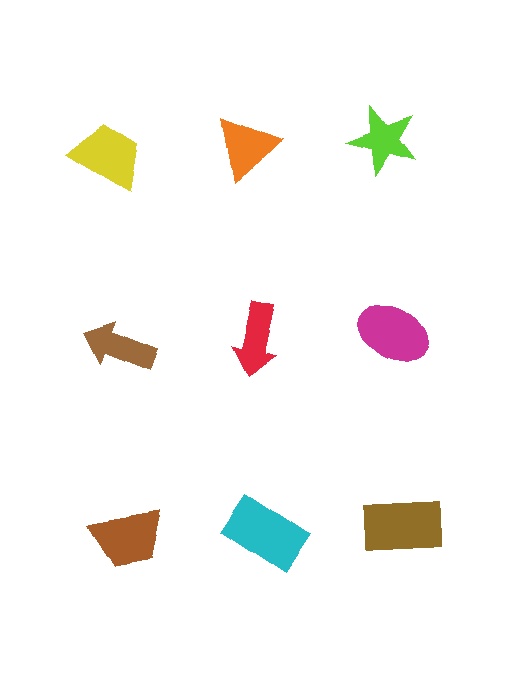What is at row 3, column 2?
A cyan rectangle.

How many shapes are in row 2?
3 shapes.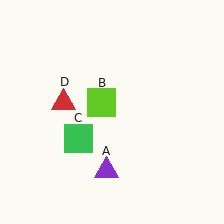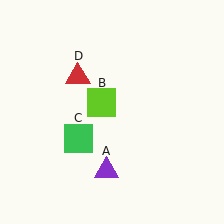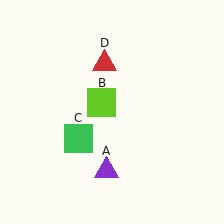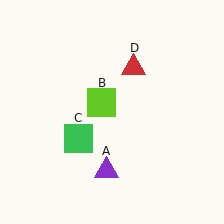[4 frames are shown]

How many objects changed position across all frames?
1 object changed position: red triangle (object D).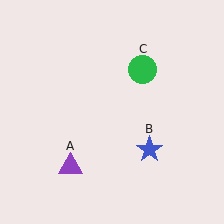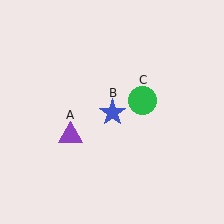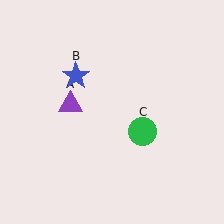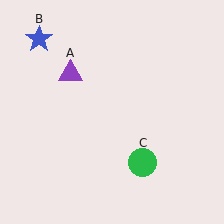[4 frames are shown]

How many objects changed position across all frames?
3 objects changed position: purple triangle (object A), blue star (object B), green circle (object C).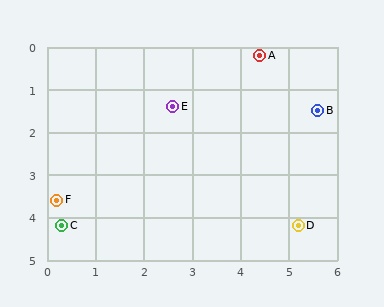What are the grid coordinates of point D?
Point D is at approximately (5.2, 4.2).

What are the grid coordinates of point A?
Point A is at approximately (4.4, 0.2).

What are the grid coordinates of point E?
Point E is at approximately (2.6, 1.4).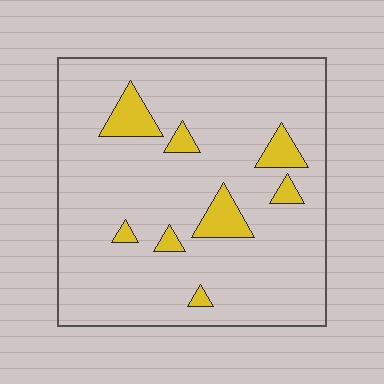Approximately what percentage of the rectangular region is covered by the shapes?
Approximately 10%.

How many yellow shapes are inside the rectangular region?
8.